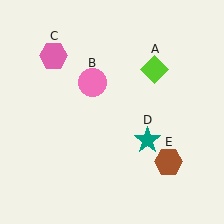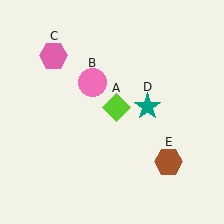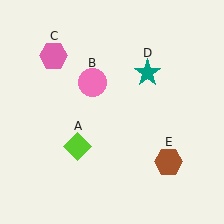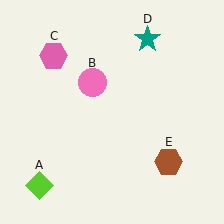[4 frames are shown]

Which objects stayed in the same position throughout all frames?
Pink circle (object B) and pink hexagon (object C) and brown hexagon (object E) remained stationary.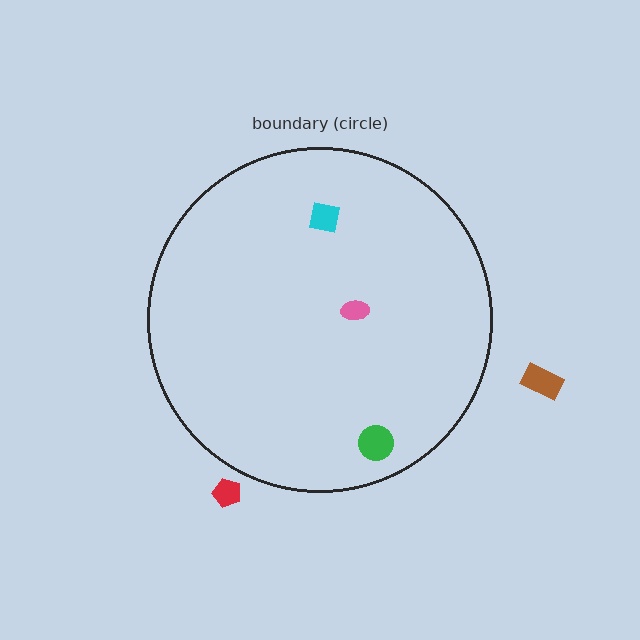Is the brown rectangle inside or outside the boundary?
Outside.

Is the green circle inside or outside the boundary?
Inside.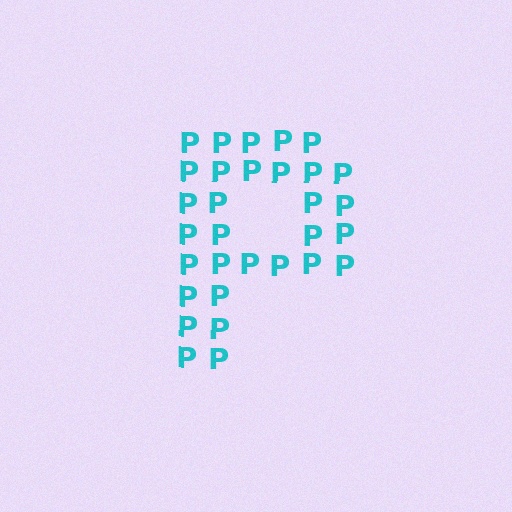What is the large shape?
The large shape is the letter P.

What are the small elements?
The small elements are letter P's.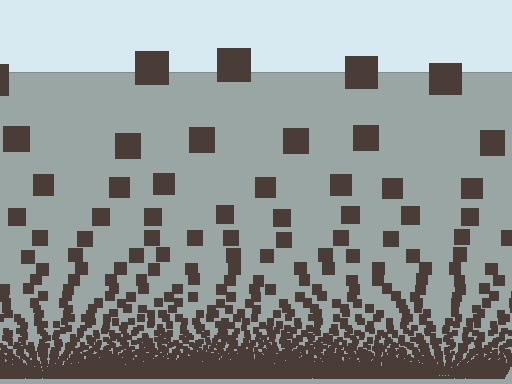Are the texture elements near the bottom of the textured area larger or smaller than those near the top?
Smaller. The gradient is inverted — elements near the bottom are smaller and denser.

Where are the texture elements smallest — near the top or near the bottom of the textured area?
Near the bottom.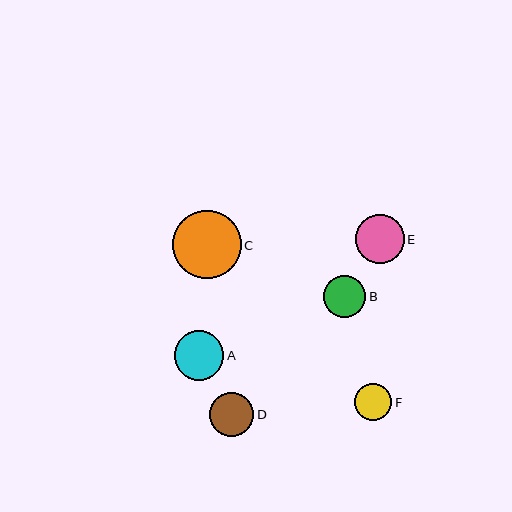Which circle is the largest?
Circle C is the largest with a size of approximately 68 pixels.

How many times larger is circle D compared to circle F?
Circle D is approximately 1.2 times the size of circle F.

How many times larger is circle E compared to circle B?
Circle E is approximately 1.2 times the size of circle B.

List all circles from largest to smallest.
From largest to smallest: C, A, E, D, B, F.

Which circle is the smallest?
Circle F is the smallest with a size of approximately 37 pixels.